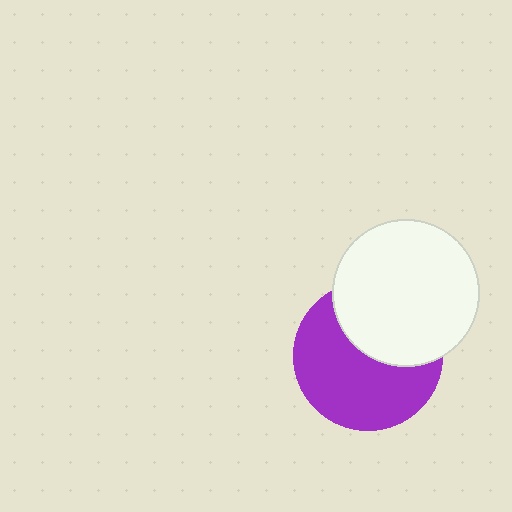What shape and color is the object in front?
The object in front is a white circle.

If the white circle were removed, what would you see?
You would see the complete purple circle.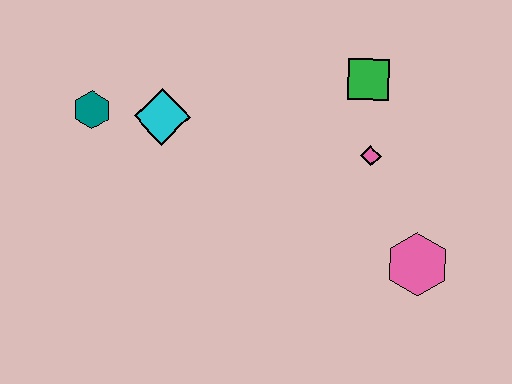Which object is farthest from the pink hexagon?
The teal hexagon is farthest from the pink hexagon.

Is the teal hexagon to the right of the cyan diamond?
No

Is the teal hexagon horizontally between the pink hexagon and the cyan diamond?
No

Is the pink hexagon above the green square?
No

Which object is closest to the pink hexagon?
The pink diamond is closest to the pink hexagon.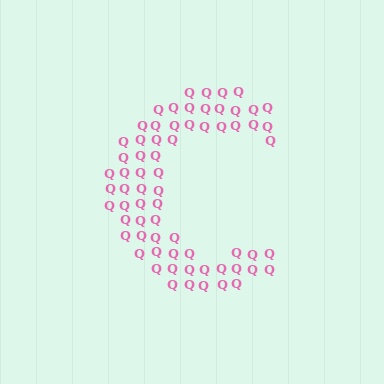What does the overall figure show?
The overall figure shows the letter C.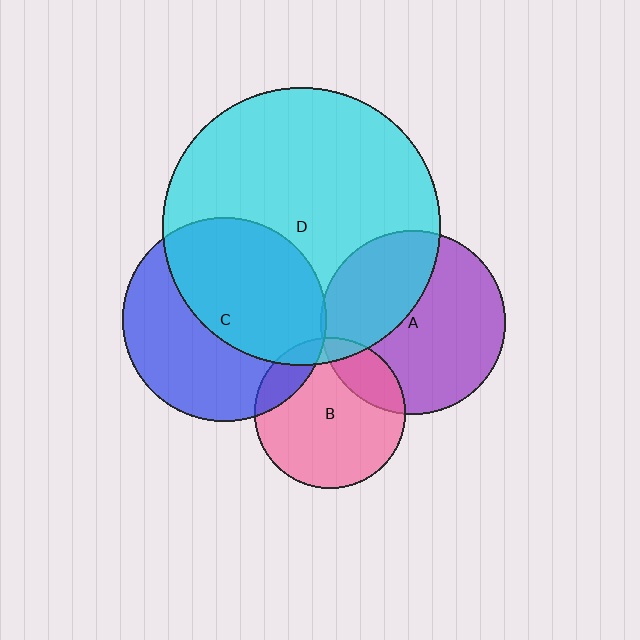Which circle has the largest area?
Circle D (cyan).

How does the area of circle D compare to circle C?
Approximately 1.9 times.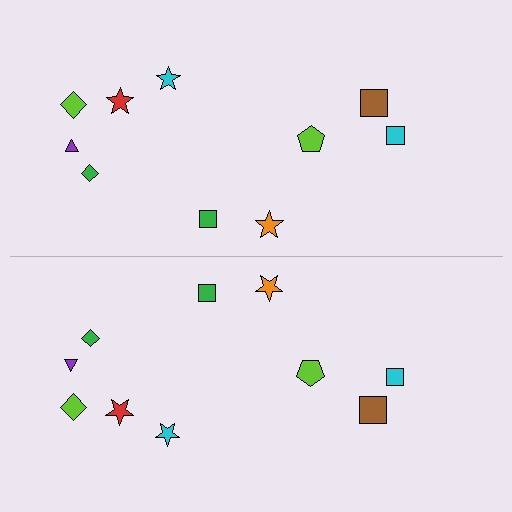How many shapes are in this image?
There are 20 shapes in this image.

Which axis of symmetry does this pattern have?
The pattern has a horizontal axis of symmetry running through the center of the image.